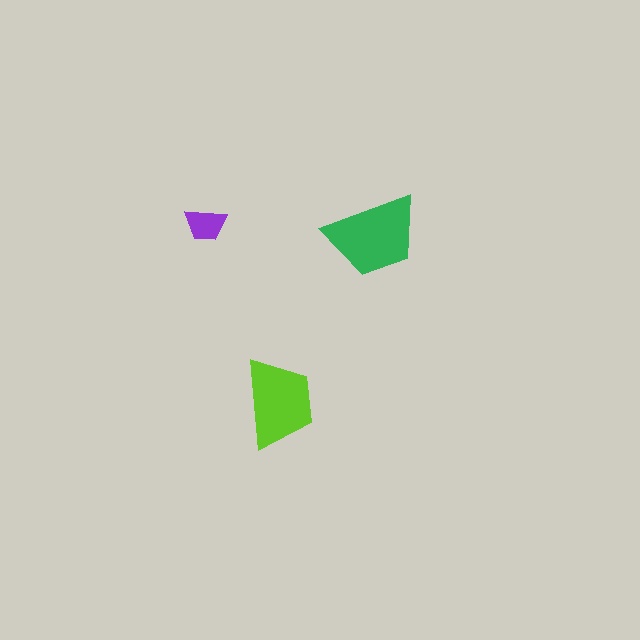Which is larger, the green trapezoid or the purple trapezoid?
The green one.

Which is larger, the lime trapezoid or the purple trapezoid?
The lime one.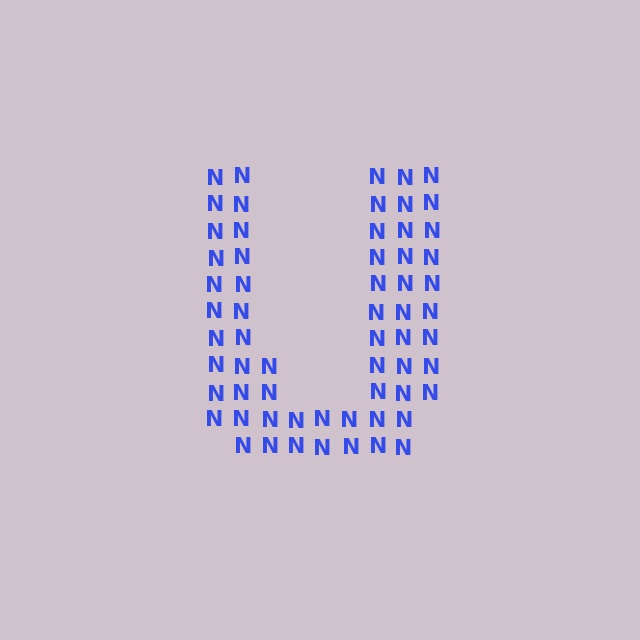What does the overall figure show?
The overall figure shows the letter U.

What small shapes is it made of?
It is made of small letter N's.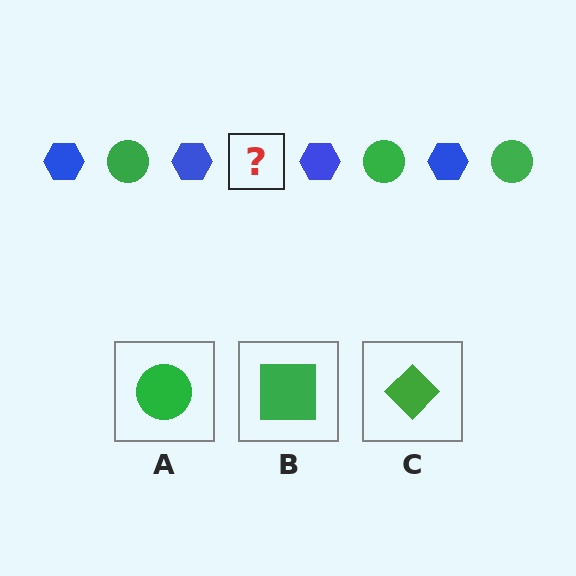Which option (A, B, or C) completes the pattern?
A.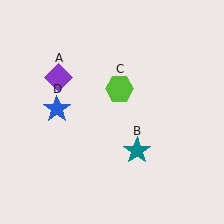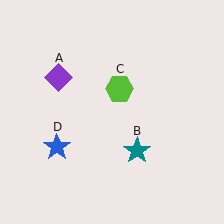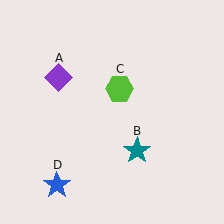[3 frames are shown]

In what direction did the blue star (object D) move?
The blue star (object D) moved down.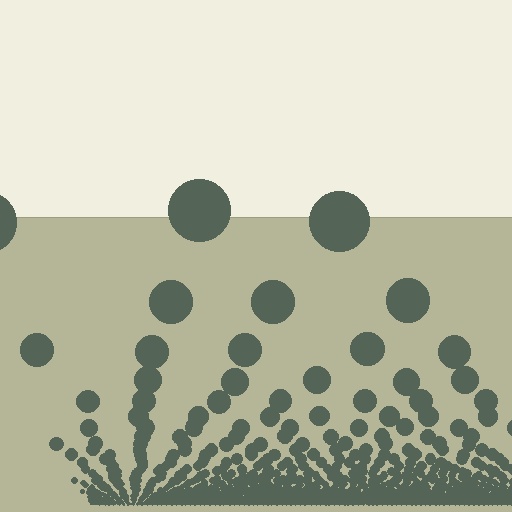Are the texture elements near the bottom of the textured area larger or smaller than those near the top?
Smaller. The gradient is inverted — elements near the bottom are smaller and denser.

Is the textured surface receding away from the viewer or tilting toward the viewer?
The surface appears to tilt toward the viewer. Texture elements get larger and sparser toward the top.